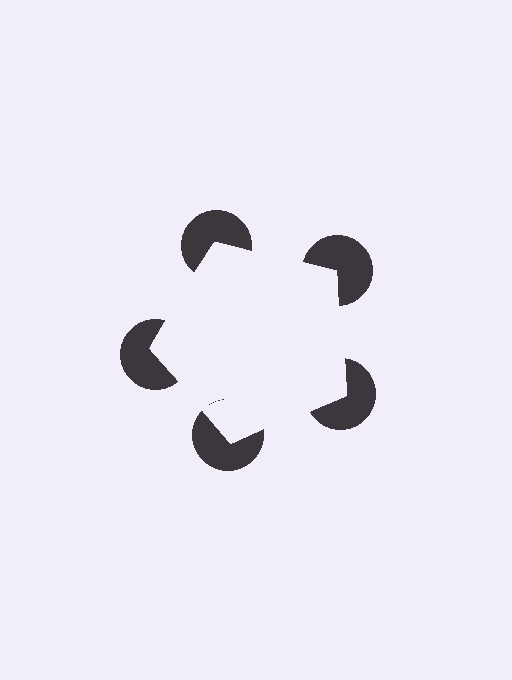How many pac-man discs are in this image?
There are 5 — one at each vertex of the illusory pentagon.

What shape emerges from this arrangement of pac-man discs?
An illusory pentagon — its edges are inferred from the aligned wedge cuts in the pac-man discs, not physically drawn.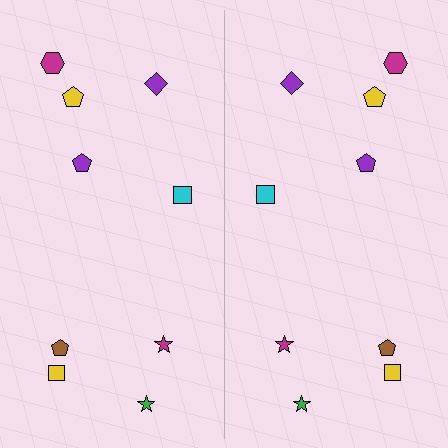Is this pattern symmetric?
Yes, this pattern has bilateral (reflection) symmetry.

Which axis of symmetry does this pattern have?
The pattern has a vertical axis of symmetry running through the center of the image.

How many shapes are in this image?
There are 18 shapes in this image.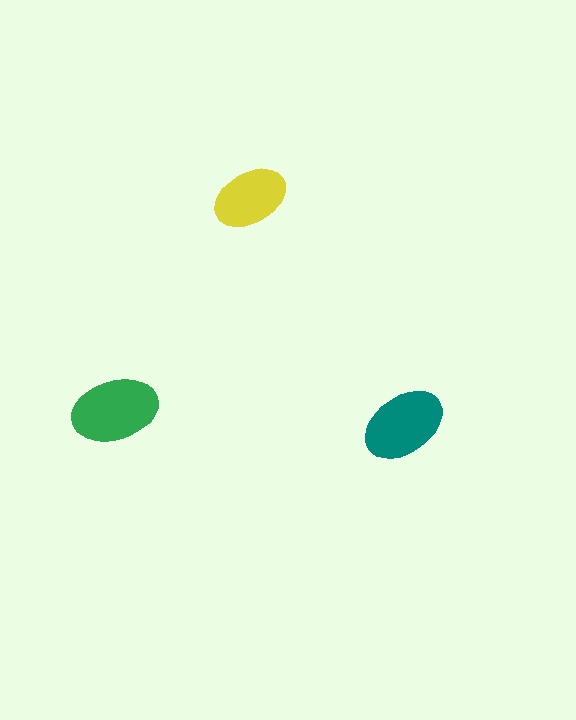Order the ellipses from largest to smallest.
the green one, the teal one, the yellow one.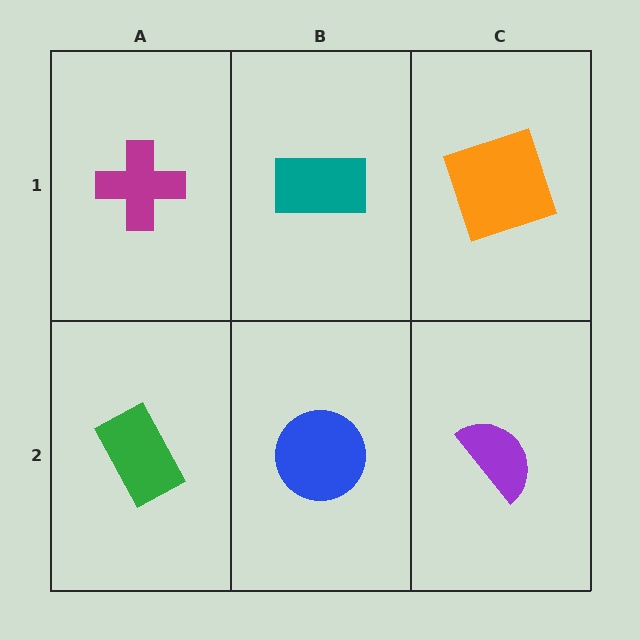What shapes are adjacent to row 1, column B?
A blue circle (row 2, column B), a magenta cross (row 1, column A), an orange square (row 1, column C).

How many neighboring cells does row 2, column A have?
2.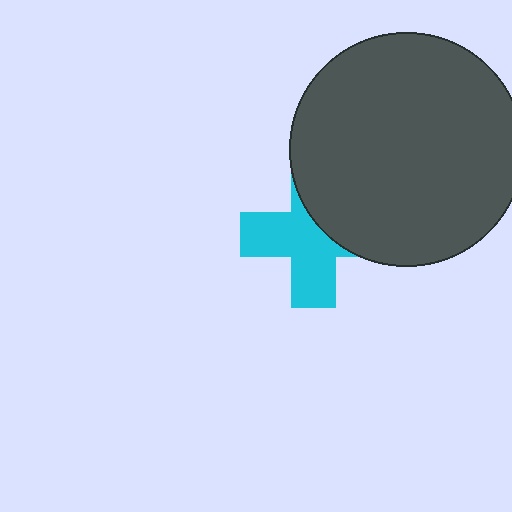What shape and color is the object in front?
The object in front is a dark gray circle.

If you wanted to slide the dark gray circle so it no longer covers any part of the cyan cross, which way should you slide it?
Slide it toward the upper-right — that is the most direct way to separate the two shapes.